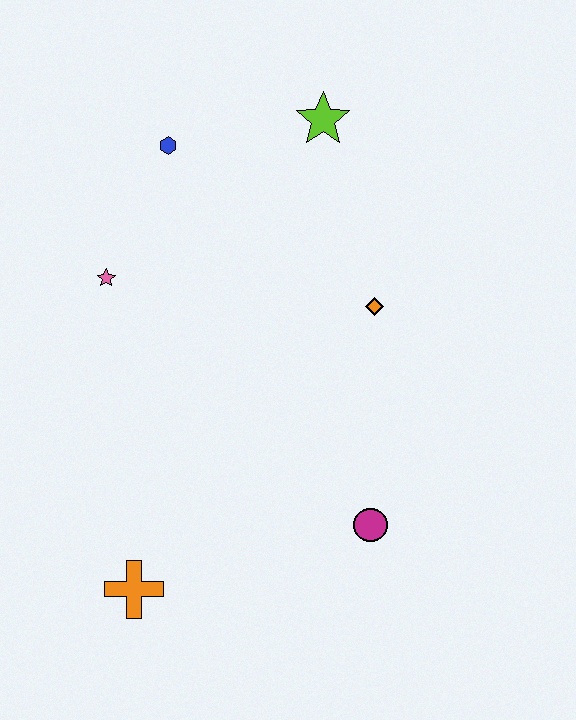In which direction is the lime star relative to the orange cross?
The lime star is above the orange cross.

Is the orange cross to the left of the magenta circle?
Yes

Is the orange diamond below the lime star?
Yes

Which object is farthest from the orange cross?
The lime star is farthest from the orange cross.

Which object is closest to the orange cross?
The magenta circle is closest to the orange cross.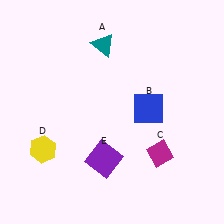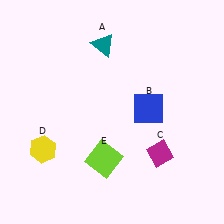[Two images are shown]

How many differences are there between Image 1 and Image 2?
There is 1 difference between the two images.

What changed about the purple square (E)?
In Image 1, E is purple. In Image 2, it changed to lime.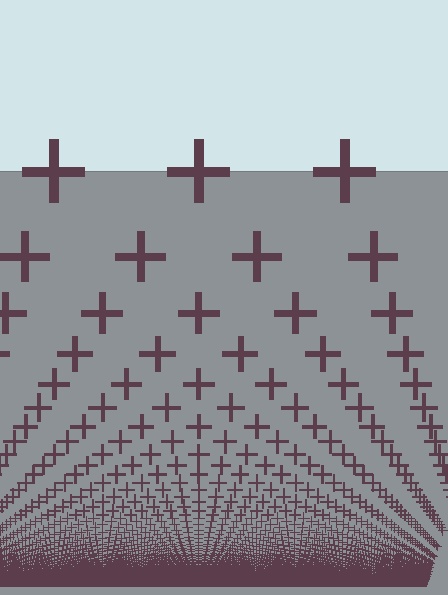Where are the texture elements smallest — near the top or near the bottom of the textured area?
Near the bottom.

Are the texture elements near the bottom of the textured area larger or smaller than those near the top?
Smaller. The gradient is inverted — elements near the bottom are smaller and denser.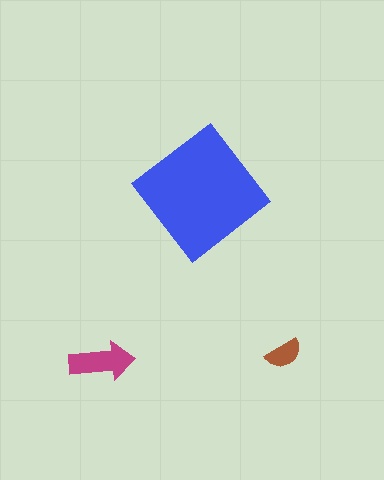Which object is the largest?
The blue diamond.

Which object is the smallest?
The brown semicircle.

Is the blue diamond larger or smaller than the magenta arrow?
Larger.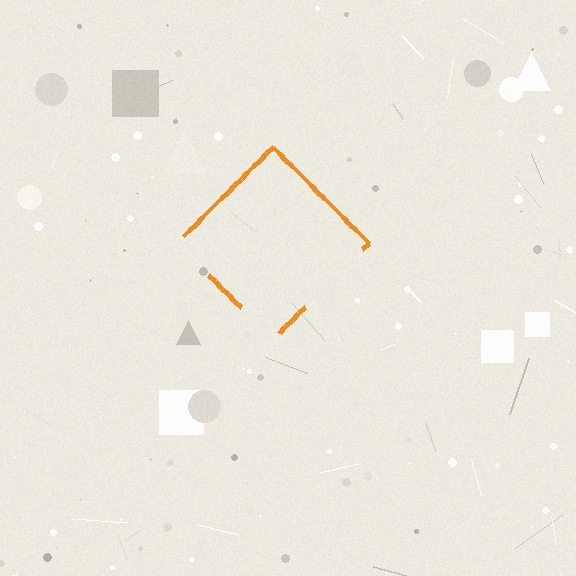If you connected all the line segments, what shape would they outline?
They would outline a diamond.